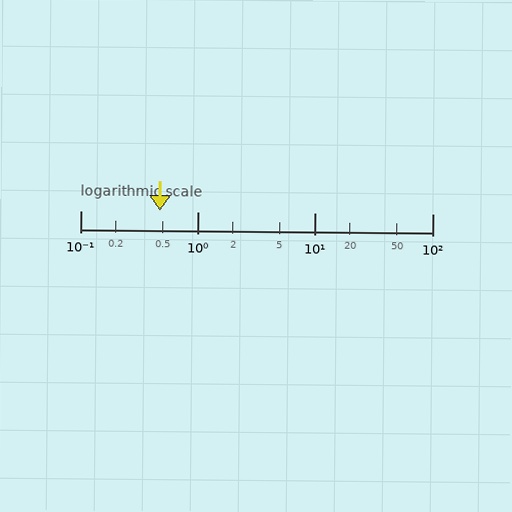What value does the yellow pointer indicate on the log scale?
The pointer indicates approximately 0.48.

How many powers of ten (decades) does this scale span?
The scale spans 3 decades, from 0.1 to 100.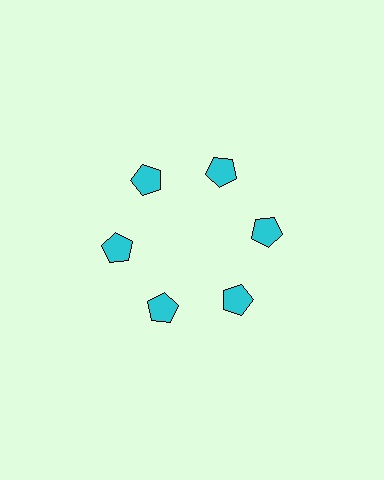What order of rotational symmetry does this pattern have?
This pattern has 6-fold rotational symmetry.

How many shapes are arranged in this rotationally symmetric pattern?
There are 6 shapes, arranged in 6 groups of 1.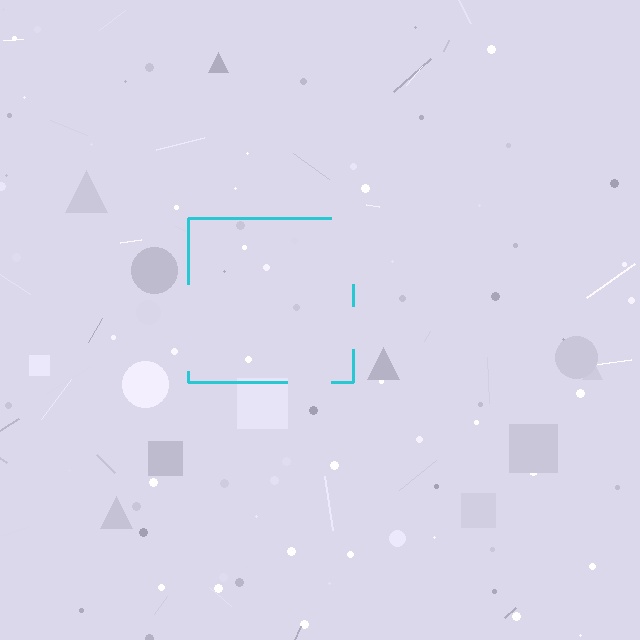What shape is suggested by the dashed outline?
The dashed outline suggests a square.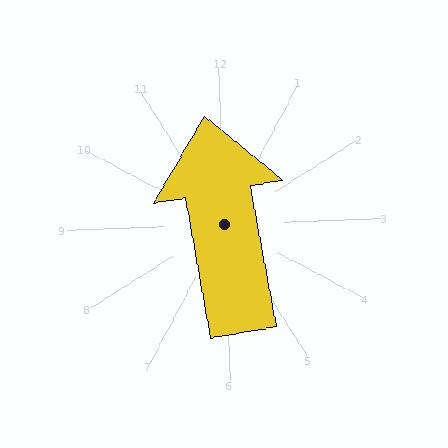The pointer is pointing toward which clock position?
Roughly 12 o'clock.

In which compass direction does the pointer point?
North.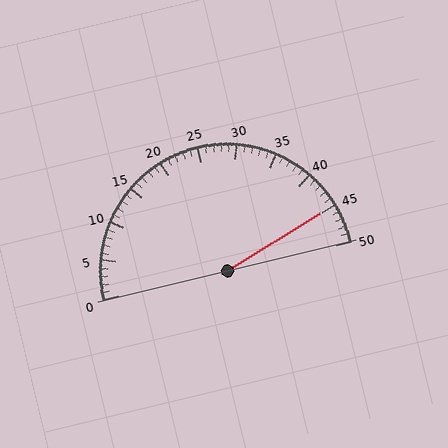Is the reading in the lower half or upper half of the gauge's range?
The reading is in the upper half of the range (0 to 50).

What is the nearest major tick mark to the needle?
The nearest major tick mark is 45.